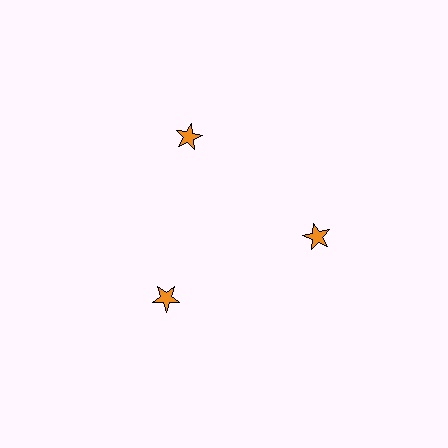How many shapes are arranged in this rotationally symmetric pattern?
There are 3 shapes, arranged in 3 groups of 1.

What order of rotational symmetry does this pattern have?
This pattern has 3-fold rotational symmetry.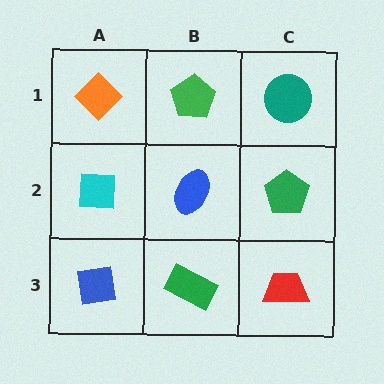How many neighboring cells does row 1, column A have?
2.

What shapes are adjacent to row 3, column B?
A blue ellipse (row 2, column B), a blue square (row 3, column A), a red trapezoid (row 3, column C).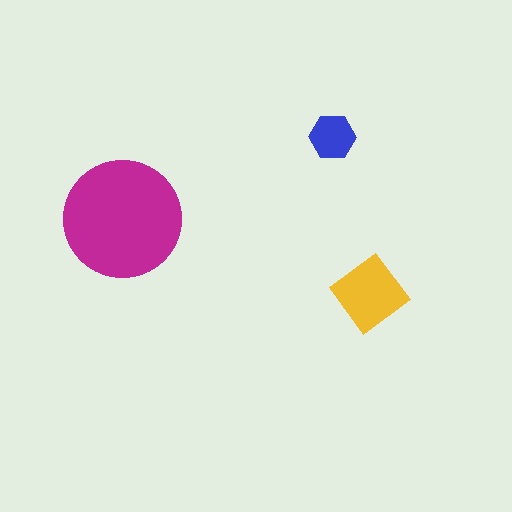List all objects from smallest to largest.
The blue hexagon, the yellow diamond, the magenta circle.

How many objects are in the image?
There are 3 objects in the image.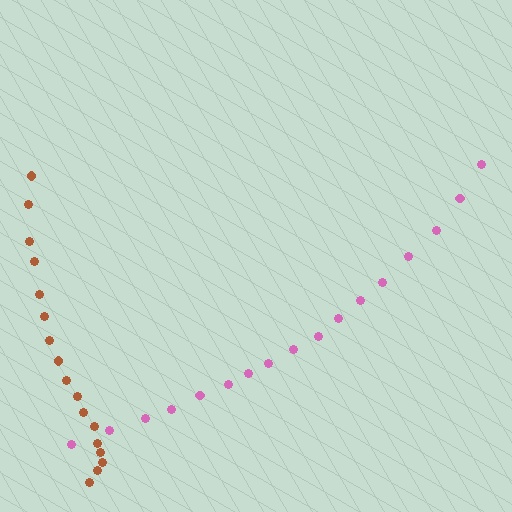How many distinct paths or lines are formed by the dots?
There are 2 distinct paths.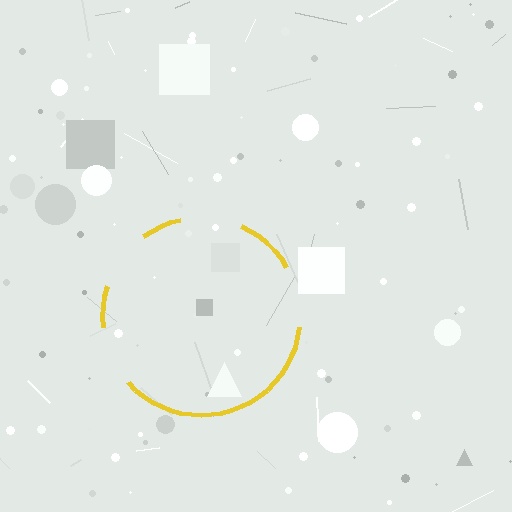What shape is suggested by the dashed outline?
The dashed outline suggests a circle.